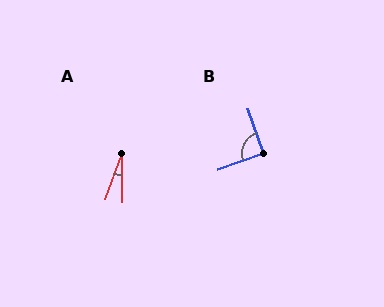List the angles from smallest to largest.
A (20°), B (90°).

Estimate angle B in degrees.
Approximately 90 degrees.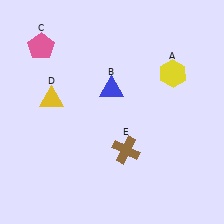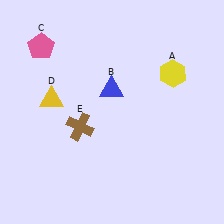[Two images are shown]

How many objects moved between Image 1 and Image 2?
1 object moved between the two images.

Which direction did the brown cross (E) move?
The brown cross (E) moved left.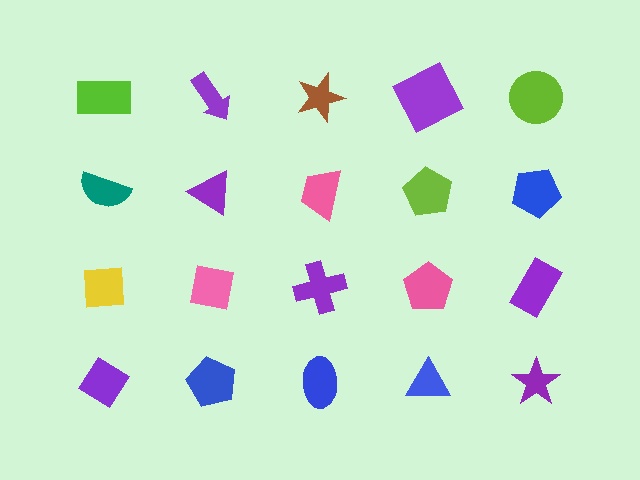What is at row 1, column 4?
A purple square.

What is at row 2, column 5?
A blue pentagon.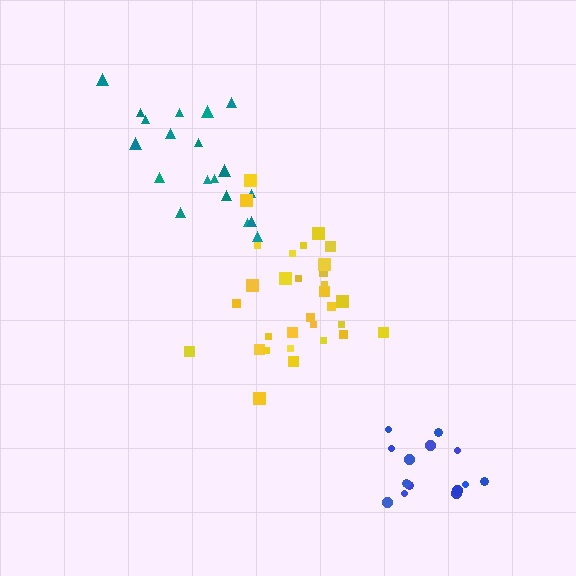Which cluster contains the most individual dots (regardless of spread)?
Yellow (31).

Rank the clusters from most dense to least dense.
yellow, blue, teal.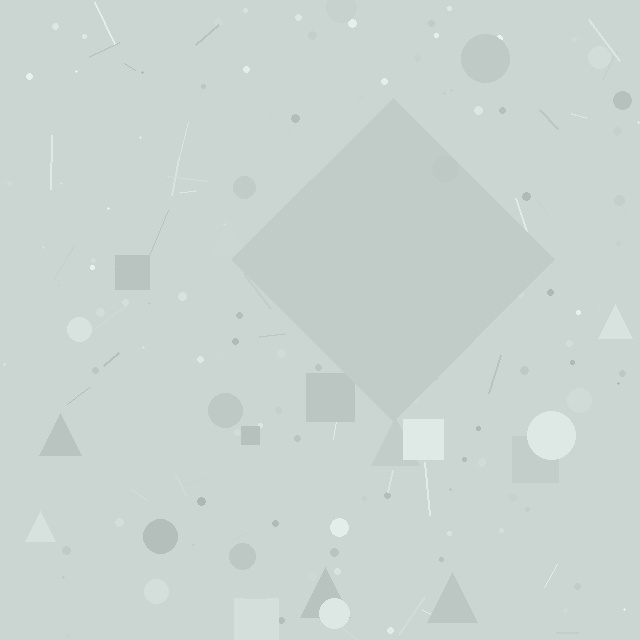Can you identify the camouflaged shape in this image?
The camouflaged shape is a diamond.